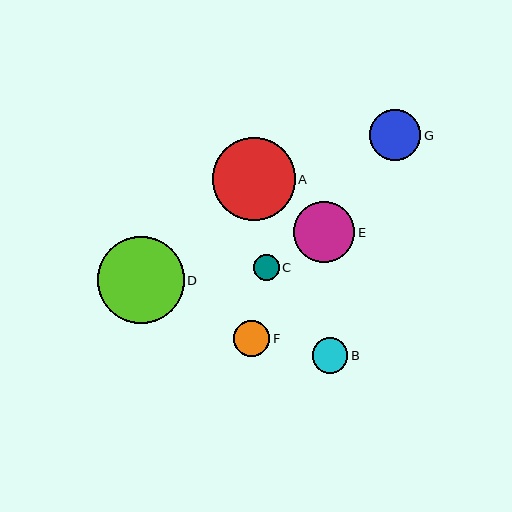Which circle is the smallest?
Circle C is the smallest with a size of approximately 26 pixels.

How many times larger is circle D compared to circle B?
Circle D is approximately 2.5 times the size of circle B.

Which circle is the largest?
Circle D is the largest with a size of approximately 87 pixels.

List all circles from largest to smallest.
From largest to smallest: D, A, E, G, F, B, C.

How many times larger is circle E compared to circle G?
Circle E is approximately 1.2 times the size of circle G.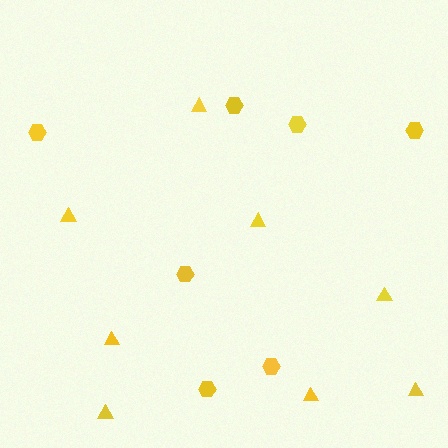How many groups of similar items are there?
There are 2 groups: one group of triangles (8) and one group of hexagons (7).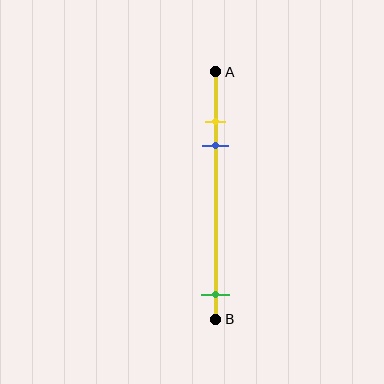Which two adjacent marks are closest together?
The yellow and blue marks are the closest adjacent pair.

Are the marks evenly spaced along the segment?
No, the marks are not evenly spaced.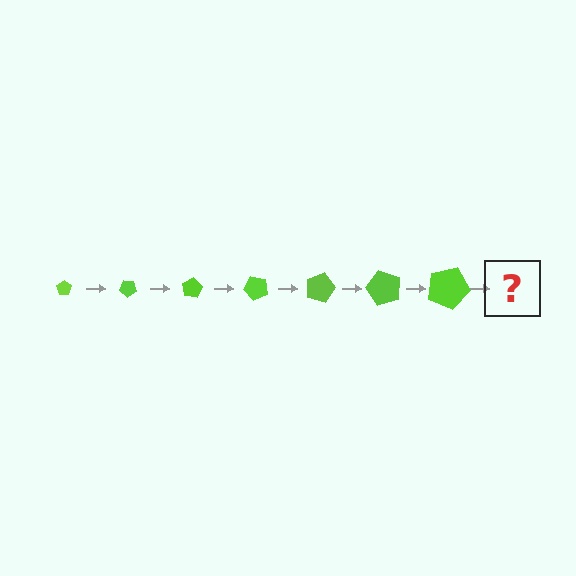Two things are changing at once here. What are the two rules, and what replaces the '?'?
The two rules are that the pentagon grows larger each step and it rotates 40 degrees each step. The '?' should be a pentagon, larger than the previous one and rotated 280 degrees from the start.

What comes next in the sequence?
The next element should be a pentagon, larger than the previous one and rotated 280 degrees from the start.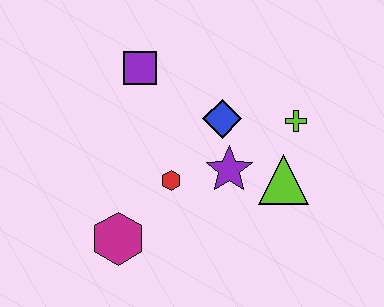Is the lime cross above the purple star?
Yes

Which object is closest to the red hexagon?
The purple star is closest to the red hexagon.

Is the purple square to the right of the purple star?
No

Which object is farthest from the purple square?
The lime triangle is farthest from the purple square.